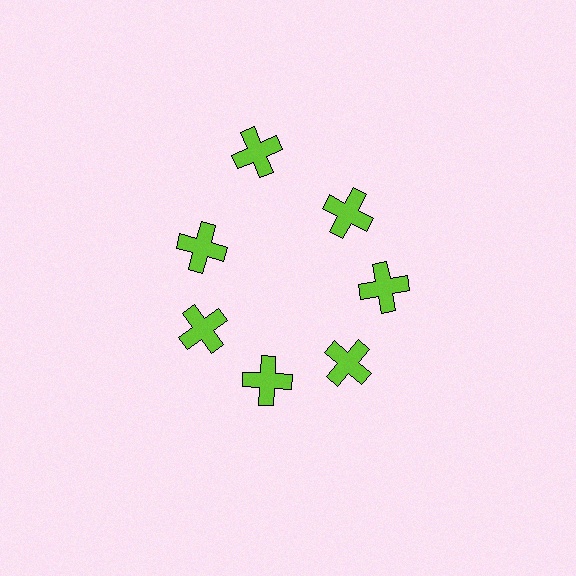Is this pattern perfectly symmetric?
No. The 7 lime crosses are arranged in a ring, but one element near the 12 o'clock position is pushed outward from the center, breaking the 7-fold rotational symmetry.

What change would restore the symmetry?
The symmetry would be restored by moving it inward, back onto the ring so that all 7 crosses sit at equal angles and equal distance from the center.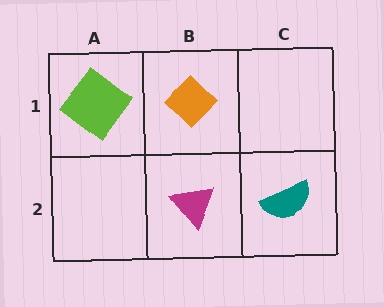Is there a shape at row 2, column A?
No, that cell is empty.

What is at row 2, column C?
A teal semicircle.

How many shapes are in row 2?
2 shapes.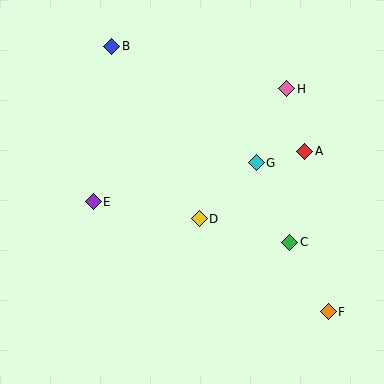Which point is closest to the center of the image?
Point D at (199, 219) is closest to the center.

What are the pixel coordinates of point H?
Point H is at (287, 89).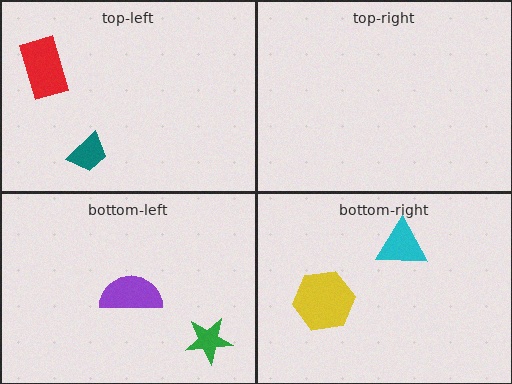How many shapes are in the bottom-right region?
2.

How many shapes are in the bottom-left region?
2.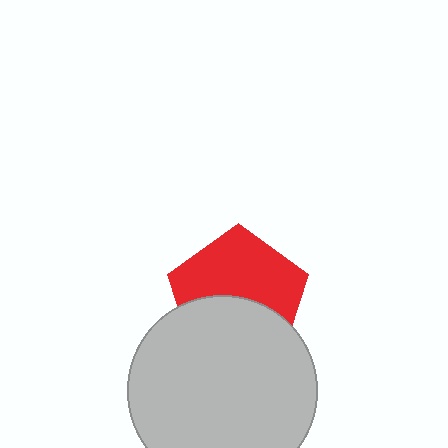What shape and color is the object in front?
The object in front is a light gray circle.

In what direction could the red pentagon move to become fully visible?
The red pentagon could move up. That would shift it out from behind the light gray circle entirely.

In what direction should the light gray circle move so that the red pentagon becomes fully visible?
The light gray circle should move down. That is the shortest direction to clear the overlap and leave the red pentagon fully visible.